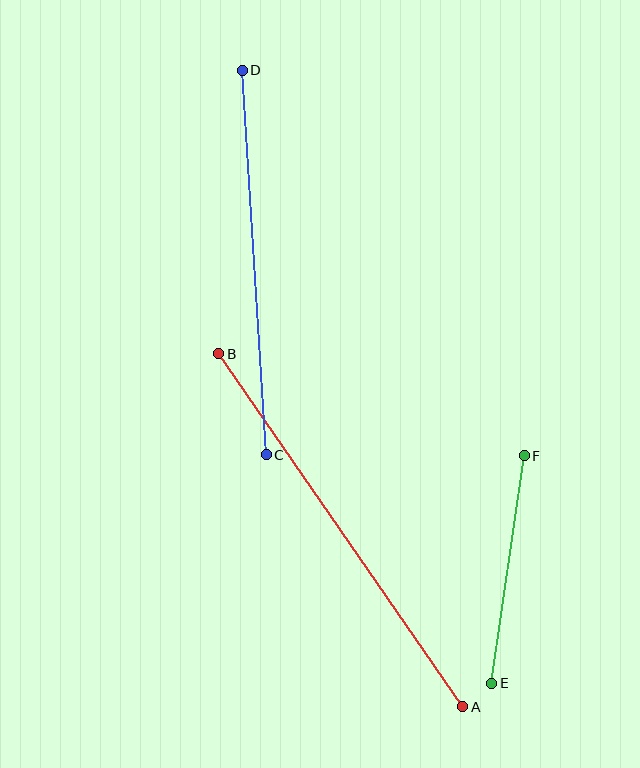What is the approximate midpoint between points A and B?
The midpoint is at approximately (341, 530) pixels.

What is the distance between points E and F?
The distance is approximately 230 pixels.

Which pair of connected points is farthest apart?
Points A and B are farthest apart.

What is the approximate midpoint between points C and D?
The midpoint is at approximately (254, 263) pixels.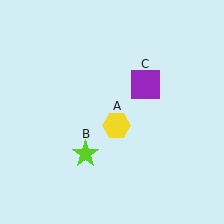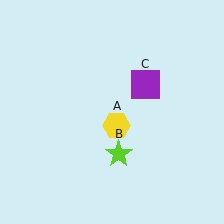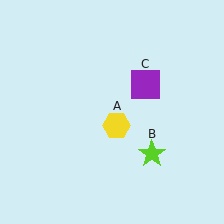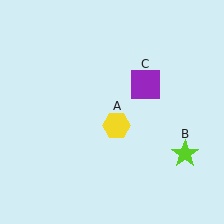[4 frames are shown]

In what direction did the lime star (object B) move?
The lime star (object B) moved right.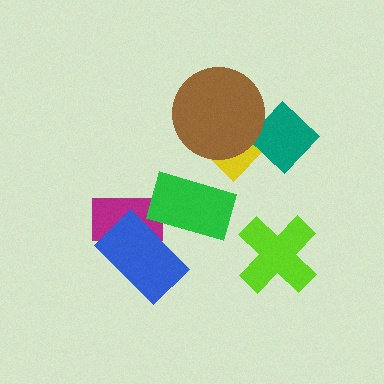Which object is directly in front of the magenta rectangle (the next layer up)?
The blue rectangle is directly in front of the magenta rectangle.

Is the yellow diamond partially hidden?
Yes, it is partially covered by another shape.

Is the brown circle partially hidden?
No, no other shape covers it.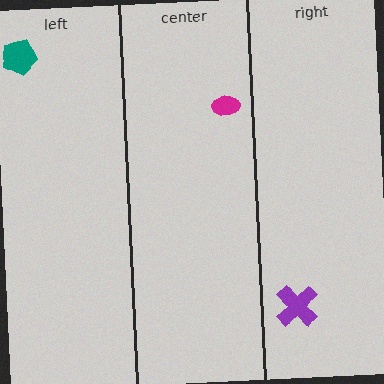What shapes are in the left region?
The teal pentagon.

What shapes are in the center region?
The magenta ellipse.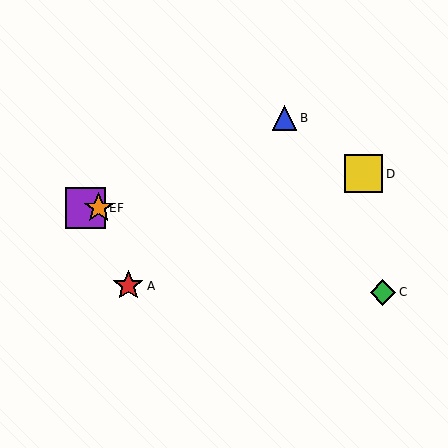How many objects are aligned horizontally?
2 objects (E, F) are aligned horizontally.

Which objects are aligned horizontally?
Objects E, F are aligned horizontally.